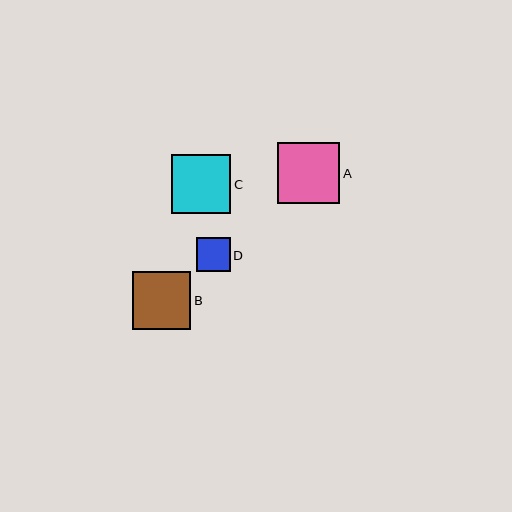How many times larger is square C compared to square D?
Square C is approximately 1.7 times the size of square D.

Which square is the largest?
Square A is the largest with a size of approximately 62 pixels.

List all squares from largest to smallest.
From largest to smallest: A, C, B, D.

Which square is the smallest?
Square D is the smallest with a size of approximately 34 pixels.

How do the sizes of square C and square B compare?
Square C and square B are approximately the same size.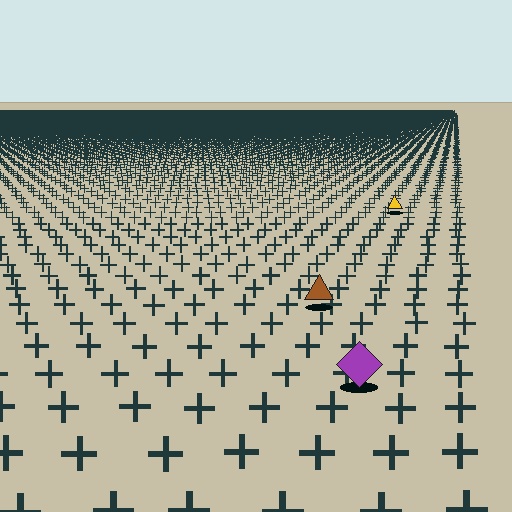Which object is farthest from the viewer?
The yellow triangle is farthest from the viewer. It appears smaller and the ground texture around it is denser.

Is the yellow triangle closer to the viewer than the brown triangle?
No. The brown triangle is closer — you can tell from the texture gradient: the ground texture is coarser near it.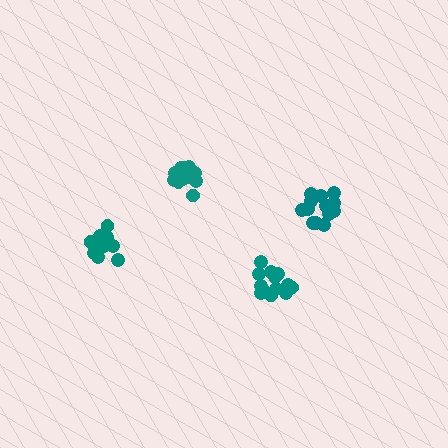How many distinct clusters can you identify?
There are 4 distinct clusters.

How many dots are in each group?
Group 1: 12 dots, Group 2: 13 dots, Group 3: 13 dots, Group 4: 13 dots (51 total).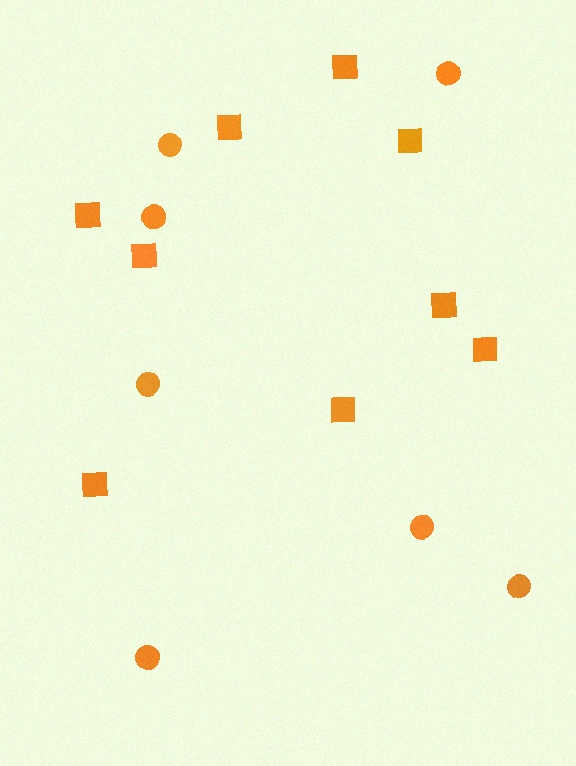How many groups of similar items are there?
There are 2 groups: one group of squares (9) and one group of circles (7).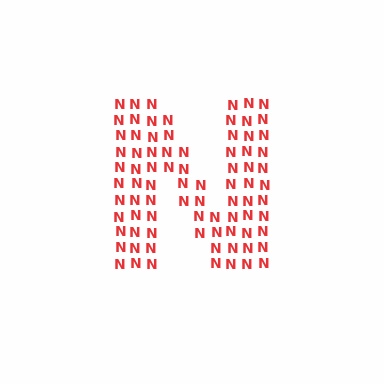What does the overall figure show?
The overall figure shows the letter N.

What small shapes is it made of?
It is made of small letter N's.